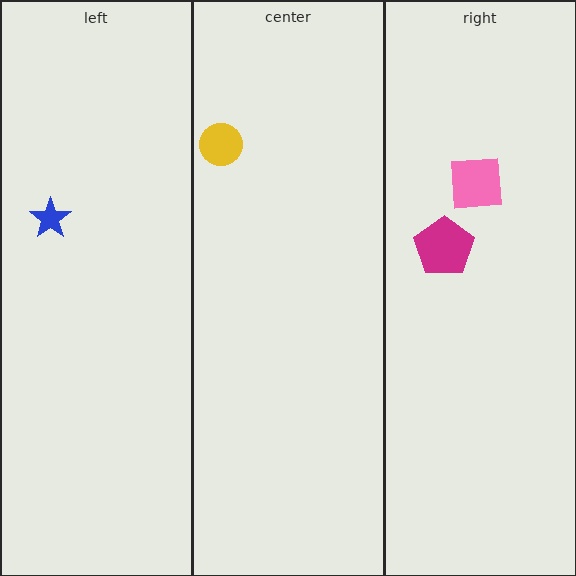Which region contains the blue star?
The left region.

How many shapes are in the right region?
2.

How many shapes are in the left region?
1.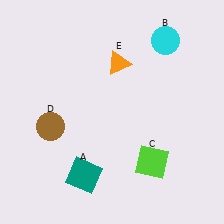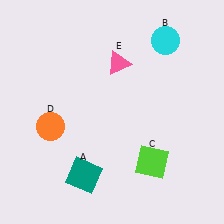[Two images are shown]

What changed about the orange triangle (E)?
In Image 1, E is orange. In Image 2, it changed to pink.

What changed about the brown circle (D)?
In Image 1, D is brown. In Image 2, it changed to orange.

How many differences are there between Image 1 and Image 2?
There are 2 differences between the two images.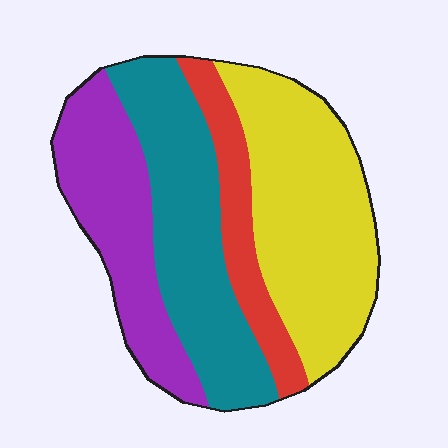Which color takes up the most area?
Yellow, at roughly 35%.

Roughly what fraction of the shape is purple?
Purple takes up about one quarter (1/4) of the shape.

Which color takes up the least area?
Red, at roughly 15%.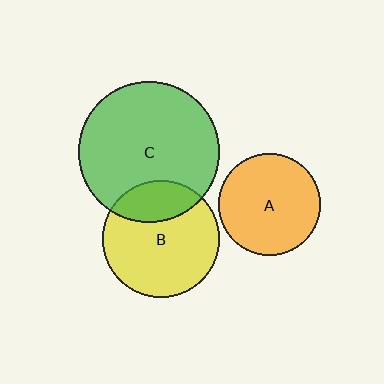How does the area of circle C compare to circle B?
Approximately 1.4 times.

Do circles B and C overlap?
Yes.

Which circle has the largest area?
Circle C (green).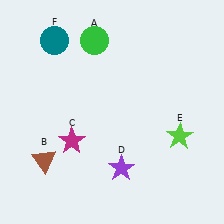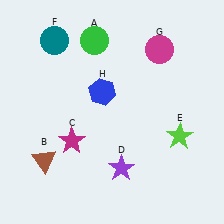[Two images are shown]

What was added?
A magenta circle (G), a blue hexagon (H) were added in Image 2.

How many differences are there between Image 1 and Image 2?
There are 2 differences between the two images.